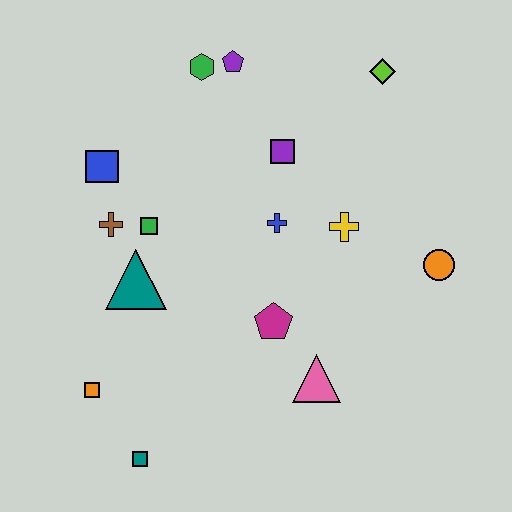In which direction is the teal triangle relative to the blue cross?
The teal triangle is to the left of the blue cross.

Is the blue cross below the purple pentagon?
Yes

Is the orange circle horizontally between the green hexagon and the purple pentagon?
No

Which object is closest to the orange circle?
The yellow cross is closest to the orange circle.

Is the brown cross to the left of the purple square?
Yes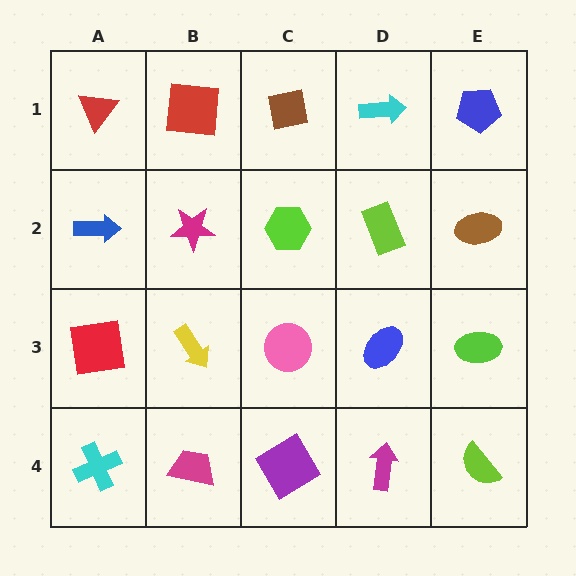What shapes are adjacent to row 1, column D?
A lime rectangle (row 2, column D), a brown square (row 1, column C), a blue pentagon (row 1, column E).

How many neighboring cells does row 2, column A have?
3.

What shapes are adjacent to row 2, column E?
A blue pentagon (row 1, column E), a lime ellipse (row 3, column E), a lime rectangle (row 2, column D).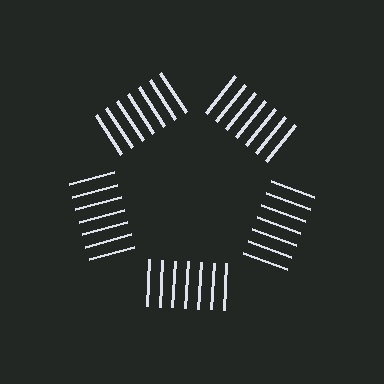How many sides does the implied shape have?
5 sides — the line-ends trace a pentagon.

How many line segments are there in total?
35 — 7 along each of the 5 edges.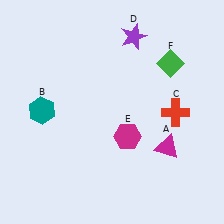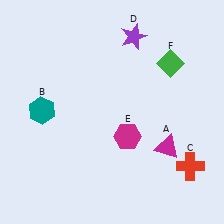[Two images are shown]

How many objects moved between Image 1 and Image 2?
1 object moved between the two images.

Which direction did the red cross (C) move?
The red cross (C) moved down.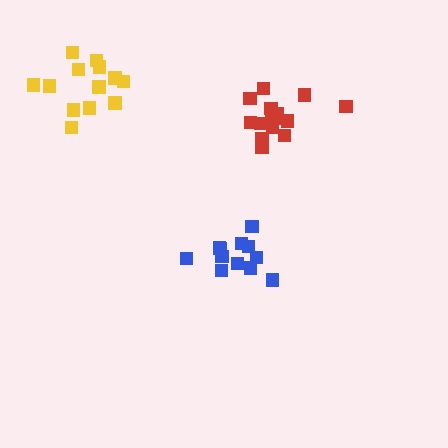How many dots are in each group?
Group 1: 12 dots, Group 2: 15 dots, Group 3: 13 dots (40 total).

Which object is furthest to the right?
The red cluster is rightmost.